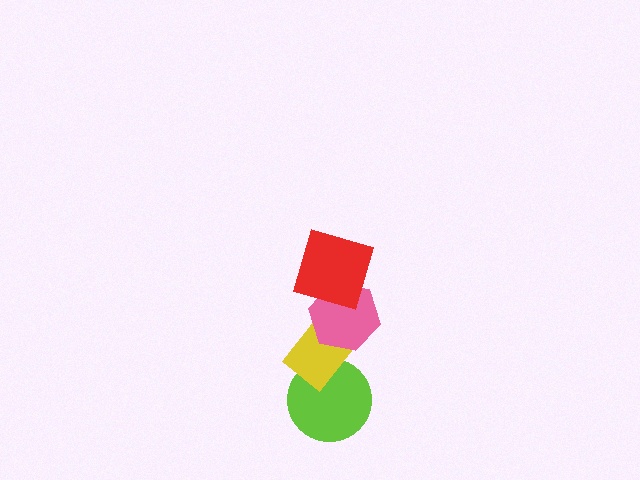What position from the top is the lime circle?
The lime circle is 4th from the top.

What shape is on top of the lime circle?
The yellow rectangle is on top of the lime circle.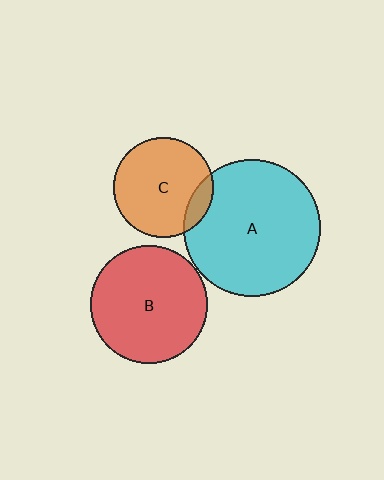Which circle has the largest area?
Circle A (cyan).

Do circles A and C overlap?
Yes.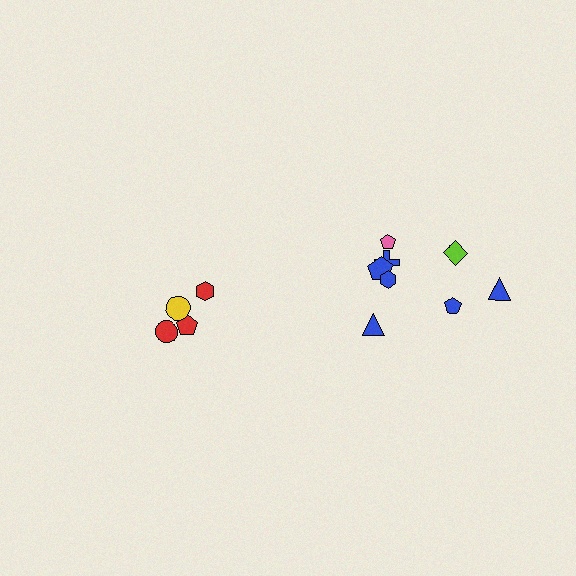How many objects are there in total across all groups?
There are 12 objects.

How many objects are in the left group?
There are 4 objects.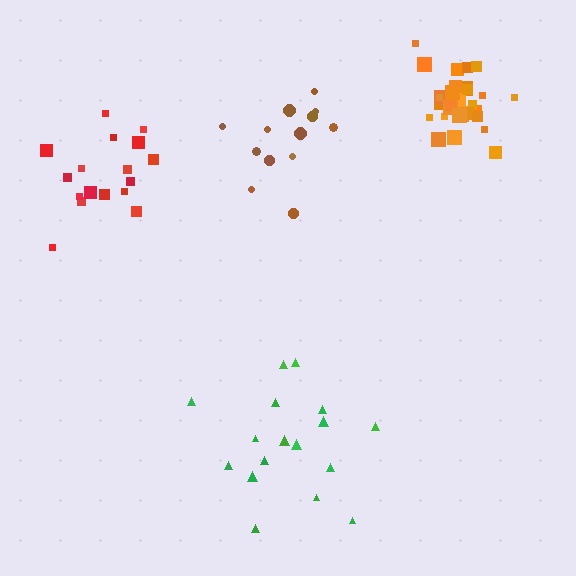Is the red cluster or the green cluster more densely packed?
Red.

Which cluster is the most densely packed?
Orange.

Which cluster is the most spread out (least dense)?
Green.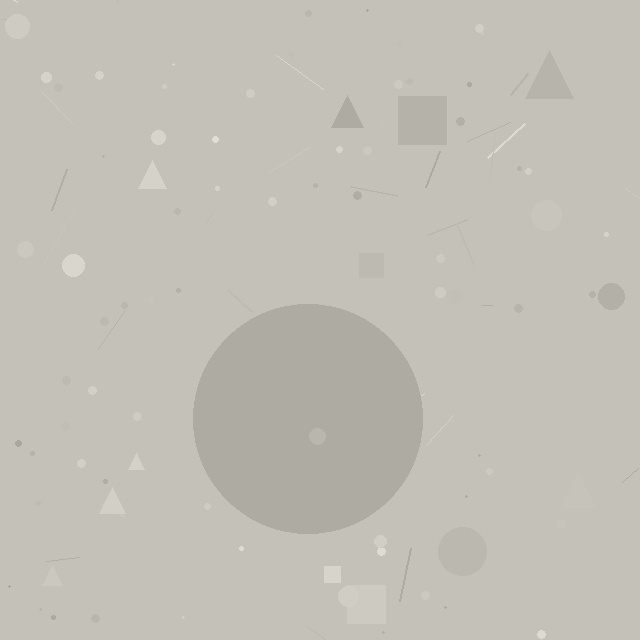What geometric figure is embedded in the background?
A circle is embedded in the background.